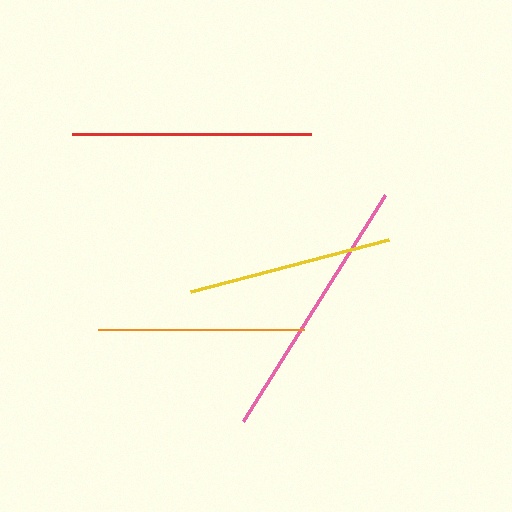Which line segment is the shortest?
The yellow line is the shortest at approximately 205 pixels.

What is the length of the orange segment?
The orange segment is approximately 206 pixels long.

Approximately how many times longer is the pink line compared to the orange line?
The pink line is approximately 1.3 times the length of the orange line.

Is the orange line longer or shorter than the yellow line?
The orange line is longer than the yellow line.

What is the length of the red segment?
The red segment is approximately 239 pixels long.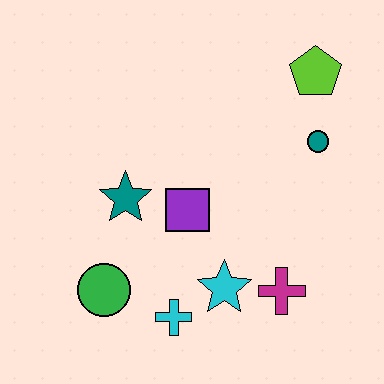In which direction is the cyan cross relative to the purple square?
The cyan cross is below the purple square.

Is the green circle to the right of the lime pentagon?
No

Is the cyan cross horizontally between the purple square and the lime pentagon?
No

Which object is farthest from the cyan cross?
The lime pentagon is farthest from the cyan cross.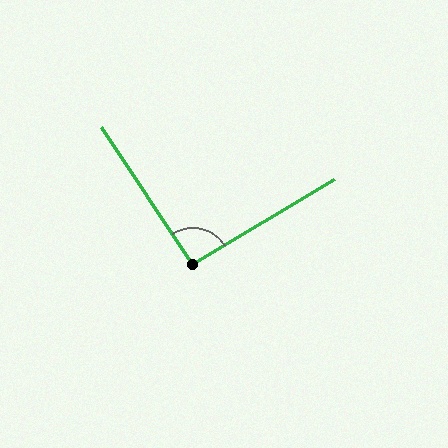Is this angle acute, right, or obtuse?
It is approximately a right angle.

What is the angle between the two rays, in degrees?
Approximately 93 degrees.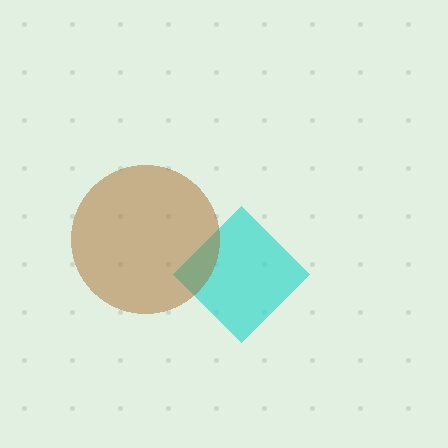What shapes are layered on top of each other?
The layered shapes are: a cyan diamond, a brown circle.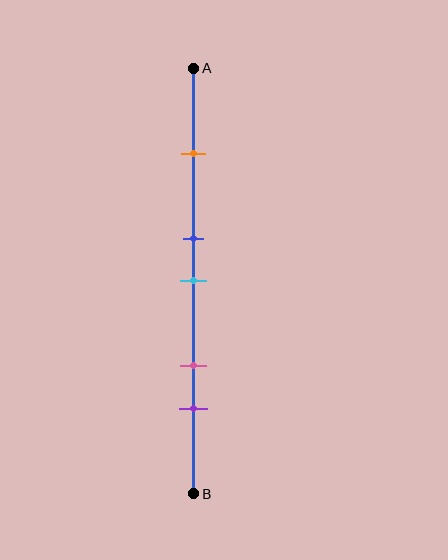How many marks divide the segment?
There are 5 marks dividing the segment.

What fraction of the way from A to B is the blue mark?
The blue mark is approximately 40% (0.4) of the way from A to B.